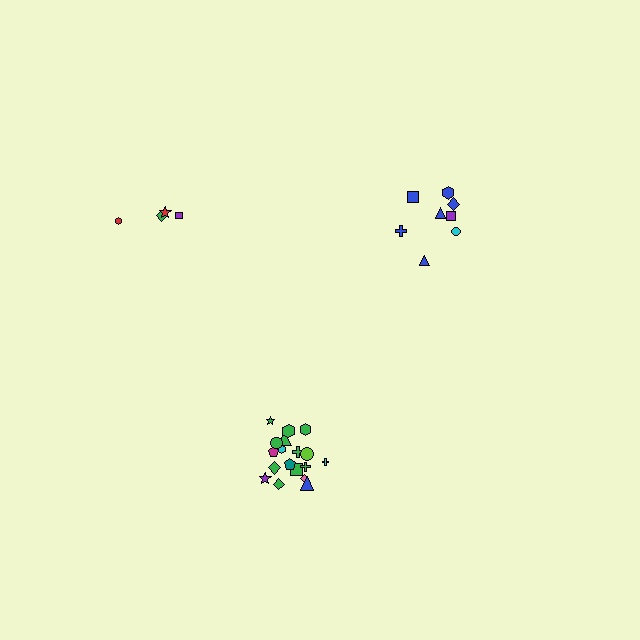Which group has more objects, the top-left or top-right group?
The top-right group.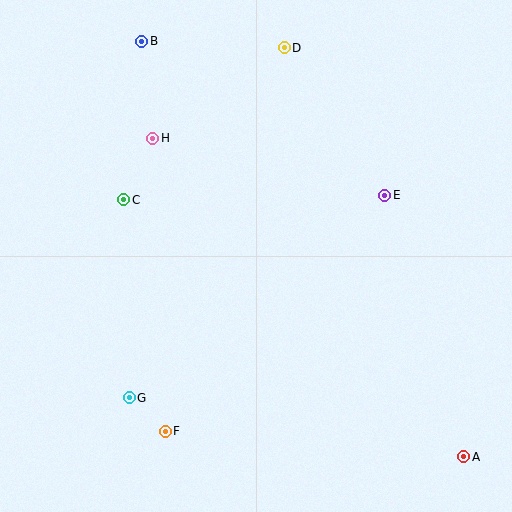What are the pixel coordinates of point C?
Point C is at (124, 200).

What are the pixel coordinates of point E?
Point E is at (385, 195).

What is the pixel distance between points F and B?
The distance between F and B is 391 pixels.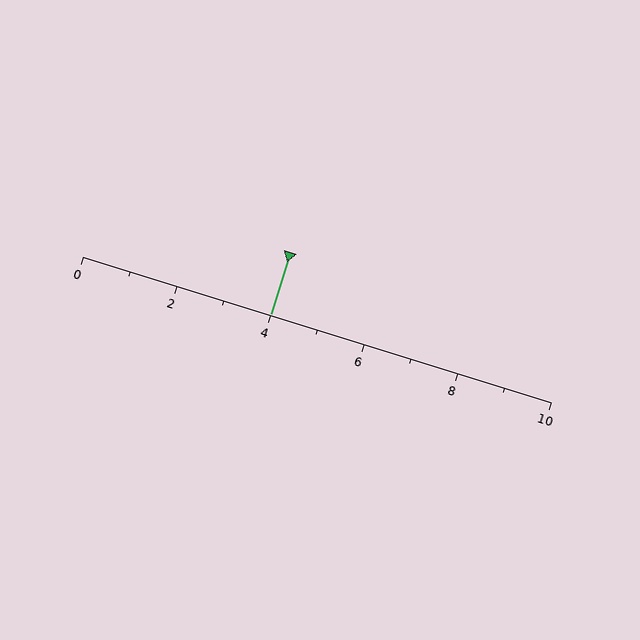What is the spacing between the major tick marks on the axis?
The major ticks are spaced 2 apart.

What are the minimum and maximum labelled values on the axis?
The axis runs from 0 to 10.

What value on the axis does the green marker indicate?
The marker indicates approximately 4.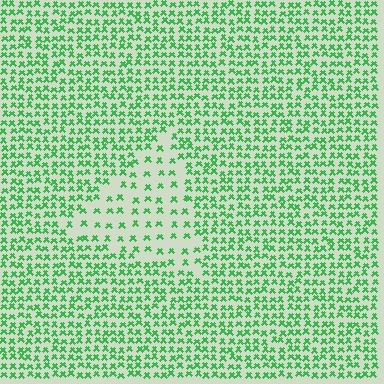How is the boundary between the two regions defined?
The boundary is defined by a change in element density (approximately 2.3x ratio). All elements are the same color, size, and shape.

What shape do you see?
I see a triangle.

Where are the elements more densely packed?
The elements are more densely packed outside the triangle boundary.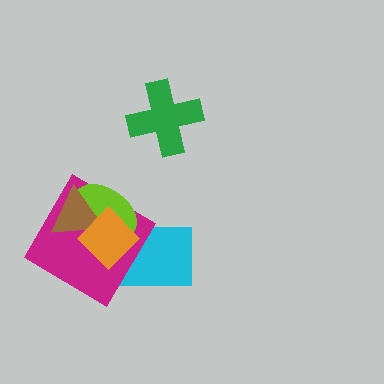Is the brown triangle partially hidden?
Yes, it is partially covered by another shape.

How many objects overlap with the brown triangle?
3 objects overlap with the brown triangle.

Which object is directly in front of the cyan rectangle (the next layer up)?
The magenta diamond is directly in front of the cyan rectangle.